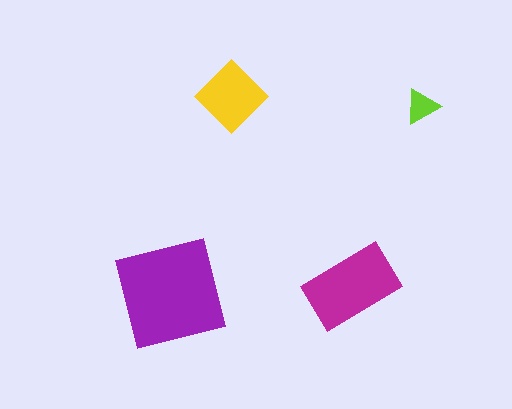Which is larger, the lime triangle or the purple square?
The purple square.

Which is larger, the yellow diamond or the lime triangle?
The yellow diamond.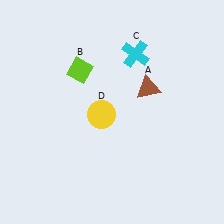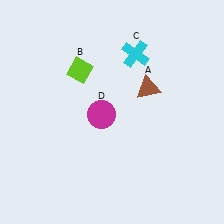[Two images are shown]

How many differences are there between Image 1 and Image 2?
There is 1 difference between the two images.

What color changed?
The circle (D) changed from yellow in Image 1 to magenta in Image 2.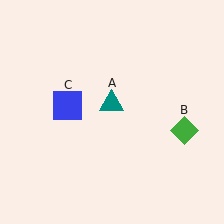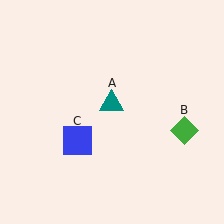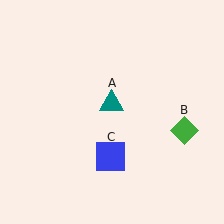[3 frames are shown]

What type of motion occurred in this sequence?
The blue square (object C) rotated counterclockwise around the center of the scene.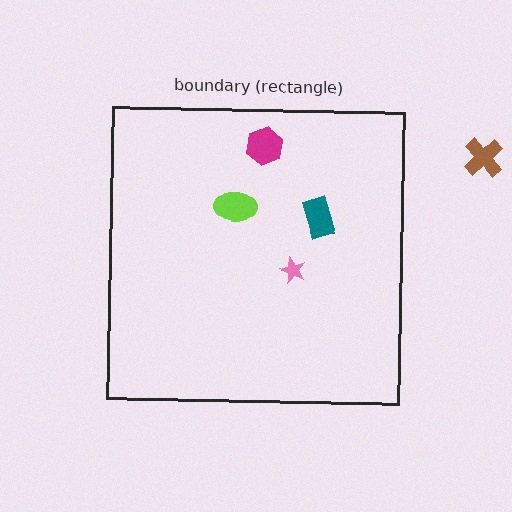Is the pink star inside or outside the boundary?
Inside.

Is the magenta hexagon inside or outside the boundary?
Inside.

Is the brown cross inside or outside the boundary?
Outside.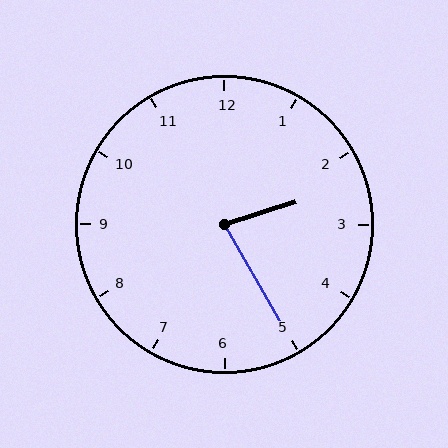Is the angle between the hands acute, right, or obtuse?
It is acute.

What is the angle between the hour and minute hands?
Approximately 78 degrees.